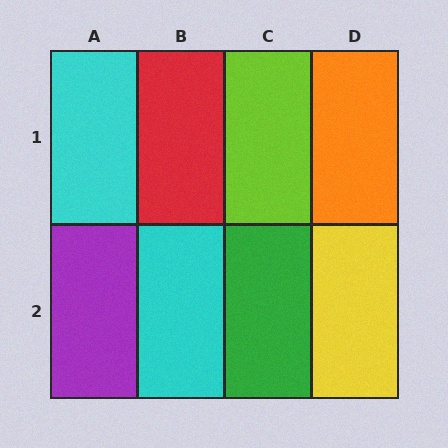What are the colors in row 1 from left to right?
Cyan, red, lime, orange.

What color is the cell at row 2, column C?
Green.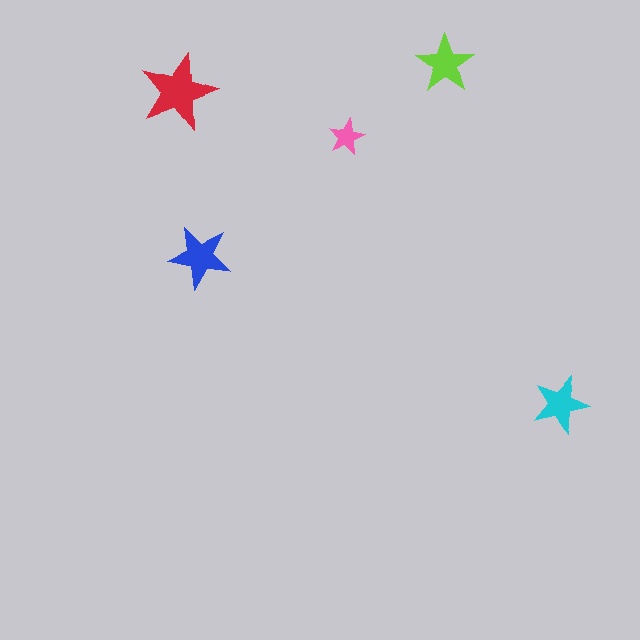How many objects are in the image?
There are 5 objects in the image.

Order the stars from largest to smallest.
the red one, the blue one, the lime one, the cyan one, the pink one.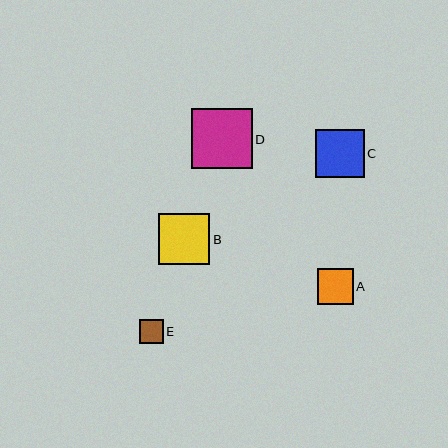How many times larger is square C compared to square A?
Square C is approximately 1.3 times the size of square A.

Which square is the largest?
Square D is the largest with a size of approximately 60 pixels.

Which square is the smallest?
Square E is the smallest with a size of approximately 24 pixels.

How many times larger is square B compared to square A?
Square B is approximately 1.4 times the size of square A.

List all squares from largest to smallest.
From largest to smallest: D, B, C, A, E.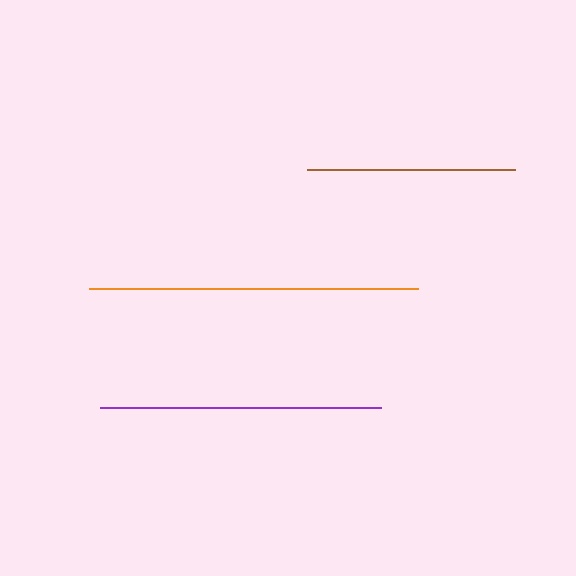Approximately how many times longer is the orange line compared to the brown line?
The orange line is approximately 1.6 times the length of the brown line.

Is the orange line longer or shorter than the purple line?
The orange line is longer than the purple line.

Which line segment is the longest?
The orange line is the longest at approximately 329 pixels.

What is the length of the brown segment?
The brown segment is approximately 208 pixels long.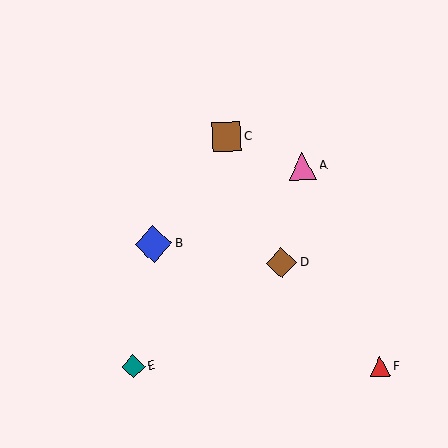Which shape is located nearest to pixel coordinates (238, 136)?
The brown square (labeled C) at (226, 137) is nearest to that location.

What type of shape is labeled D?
Shape D is a brown diamond.